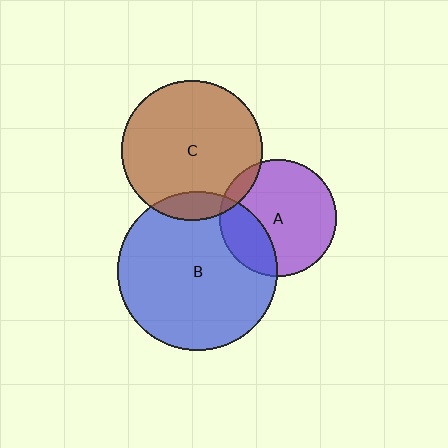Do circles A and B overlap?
Yes.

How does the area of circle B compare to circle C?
Approximately 1.3 times.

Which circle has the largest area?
Circle B (blue).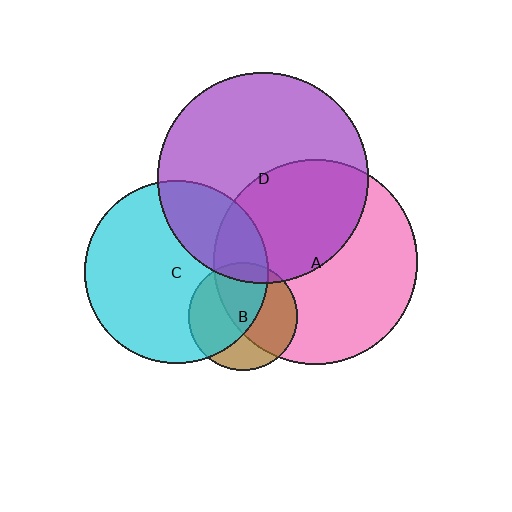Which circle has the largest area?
Circle D (purple).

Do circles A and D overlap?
Yes.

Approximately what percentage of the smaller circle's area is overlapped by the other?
Approximately 45%.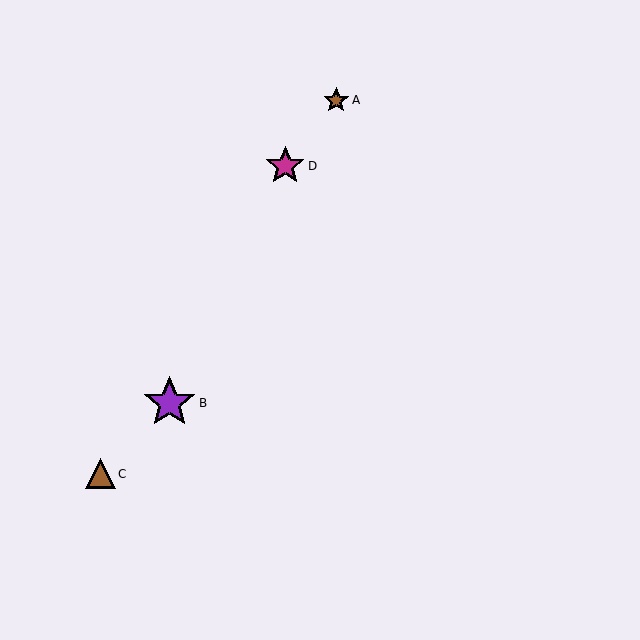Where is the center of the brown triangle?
The center of the brown triangle is at (100, 474).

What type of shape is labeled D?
Shape D is a magenta star.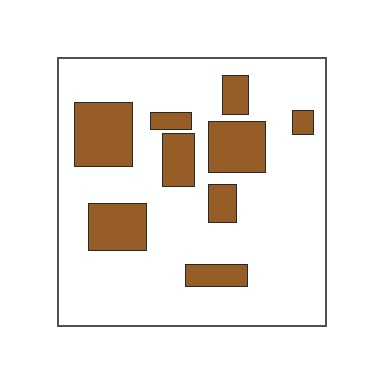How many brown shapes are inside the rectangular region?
9.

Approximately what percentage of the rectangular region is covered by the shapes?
Approximately 25%.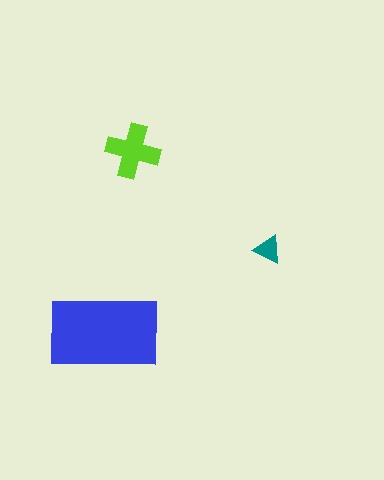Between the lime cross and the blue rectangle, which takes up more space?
The blue rectangle.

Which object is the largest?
The blue rectangle.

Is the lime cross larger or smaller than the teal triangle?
Larger.